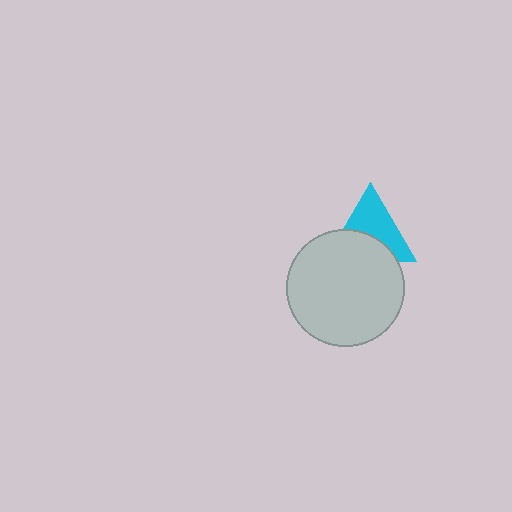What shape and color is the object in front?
The object in front is a light gray circle.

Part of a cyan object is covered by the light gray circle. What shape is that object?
It is a triangle.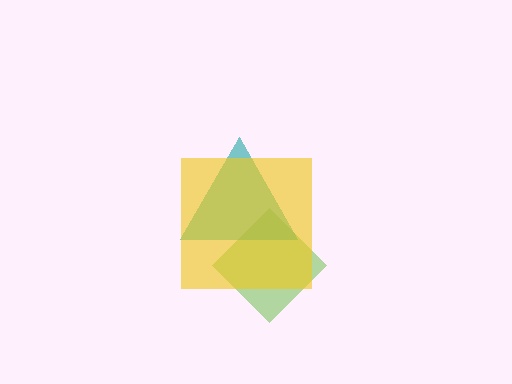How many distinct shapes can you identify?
There are 3 distinct shapes: a lime diamond, a teal triangle, a yellow square.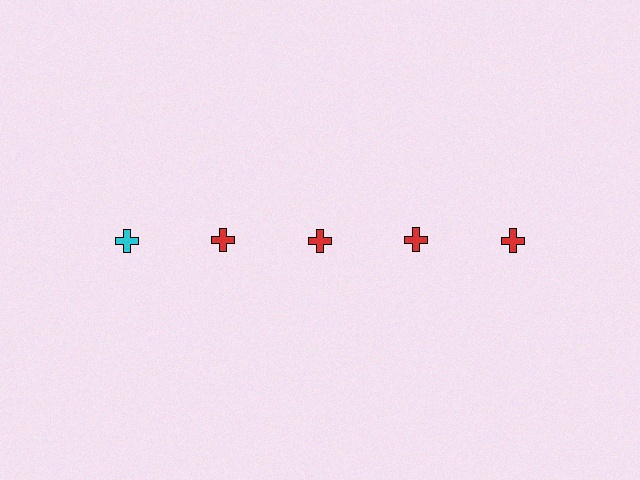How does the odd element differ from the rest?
It has a different color: cyan instead of red.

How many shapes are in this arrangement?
There are 5 shapes arranged in a grid pattern.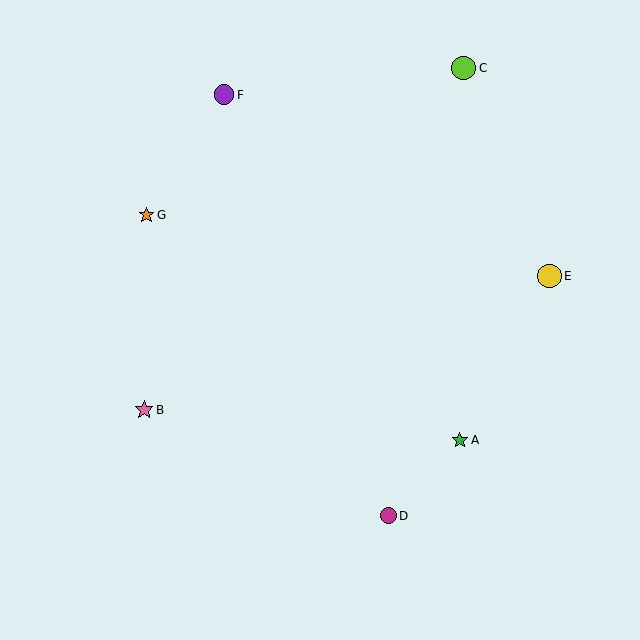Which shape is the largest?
The lime circle (labeled C) is the largest.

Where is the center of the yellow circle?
The center of the yellow circle is at (549, 276).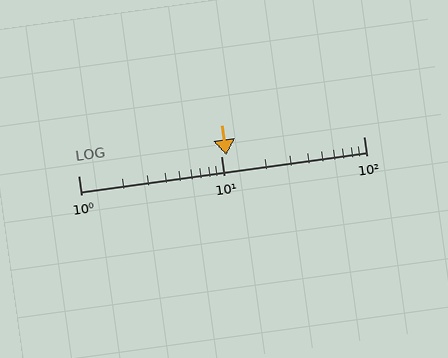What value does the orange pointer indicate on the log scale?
The pointer indicates approximately 11.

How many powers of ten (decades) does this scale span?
The scale spans 2 decades, from 1 to 100.